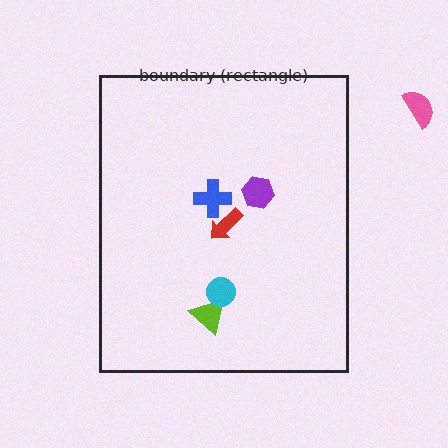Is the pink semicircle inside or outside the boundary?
Outside.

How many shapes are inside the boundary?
5 inside, 1 outside.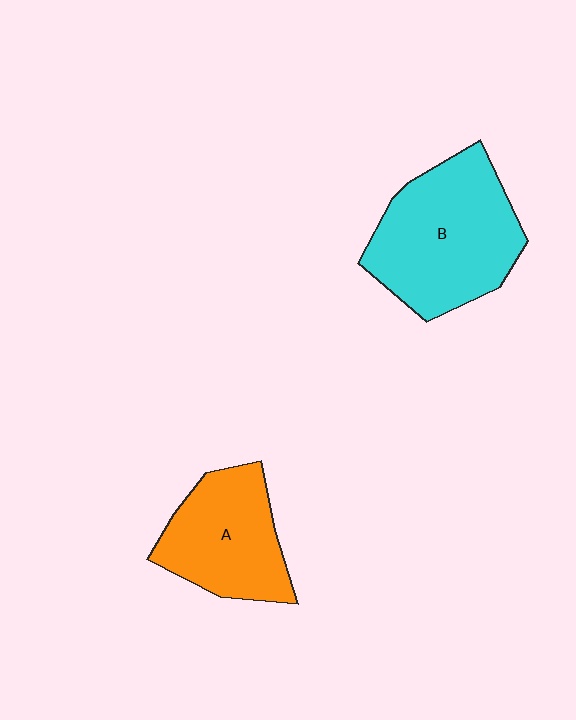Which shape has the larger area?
Shape B (cyan).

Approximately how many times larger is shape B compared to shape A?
Approximately 1.4 times.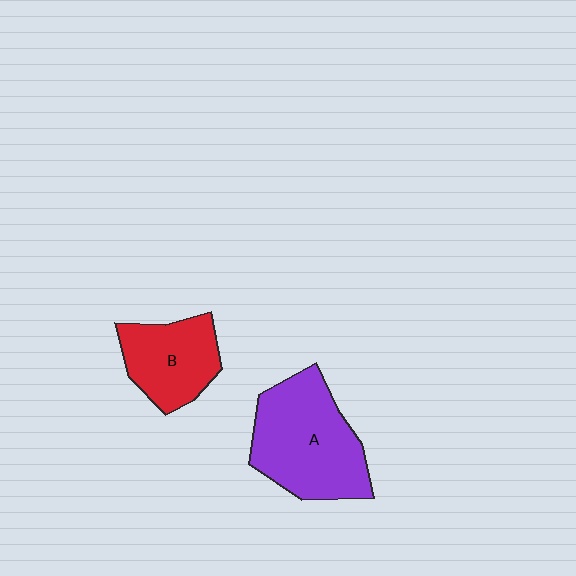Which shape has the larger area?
Shape A (purple).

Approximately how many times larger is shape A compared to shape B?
Approximately 1.6 times.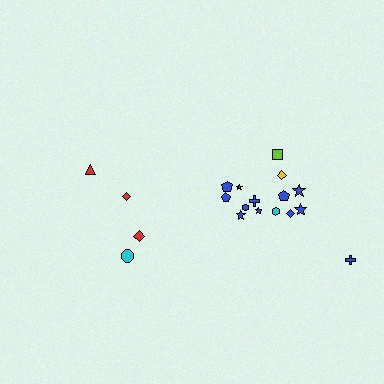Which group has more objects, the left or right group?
The right group.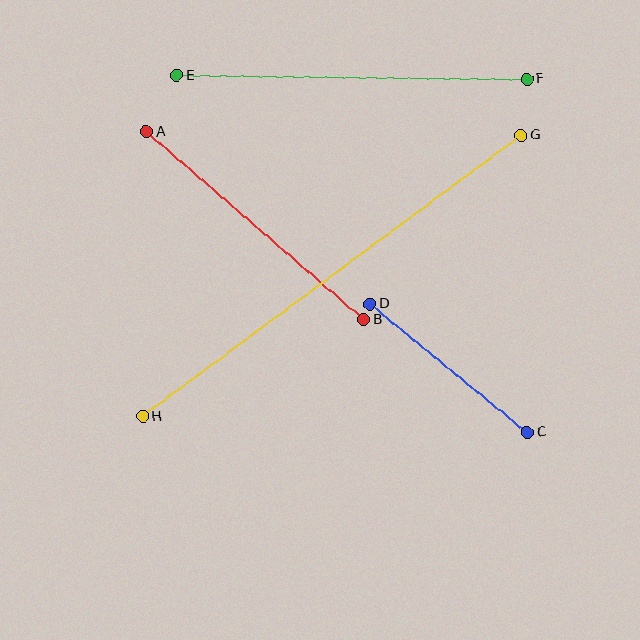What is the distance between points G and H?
The distance is approximately 471 pixels.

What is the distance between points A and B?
The distance is approximately 287 pixels.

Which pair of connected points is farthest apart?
Points G and H are farthest apart.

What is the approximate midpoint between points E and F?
The midpoint is at approximately (352, 77) pixels.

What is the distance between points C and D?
The distance is approximately 203 pixels.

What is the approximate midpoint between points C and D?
The midpoint is at approximately (449, 368) pixels.